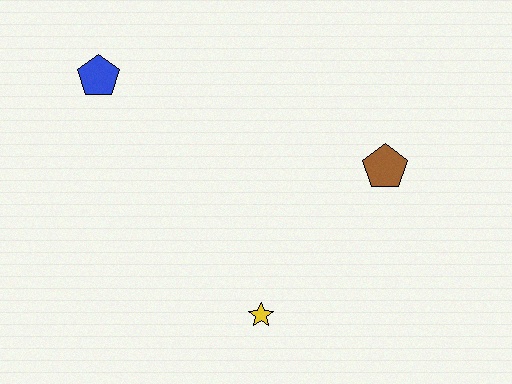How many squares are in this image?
There are no squares.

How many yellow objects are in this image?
There is 1 yellow object.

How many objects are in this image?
There are 3 objects.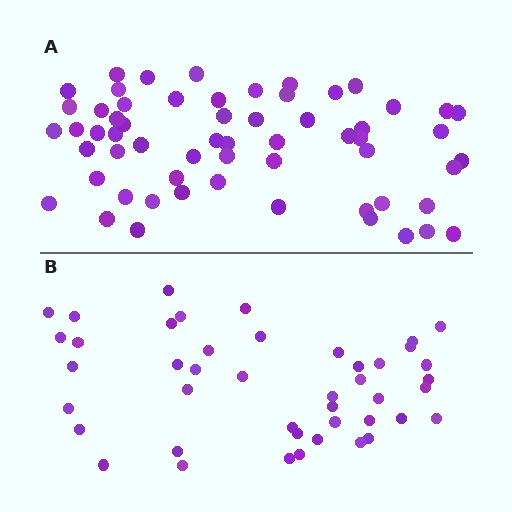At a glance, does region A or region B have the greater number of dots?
Region A (the top region) has more dots.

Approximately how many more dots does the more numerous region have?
Region A has approximately 15 more dots than region B.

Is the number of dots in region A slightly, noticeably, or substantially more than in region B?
Region A has noticeably more, but not dramatically so. The ratio is roughly 1.4 to 1.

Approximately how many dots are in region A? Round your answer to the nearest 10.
About 60 dots.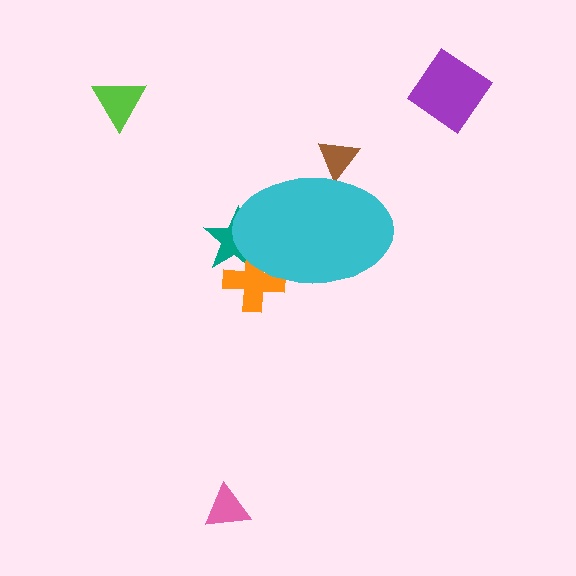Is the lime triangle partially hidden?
No, the lime triangle is fully visible.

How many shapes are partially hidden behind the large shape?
3 shapes are partially hidden.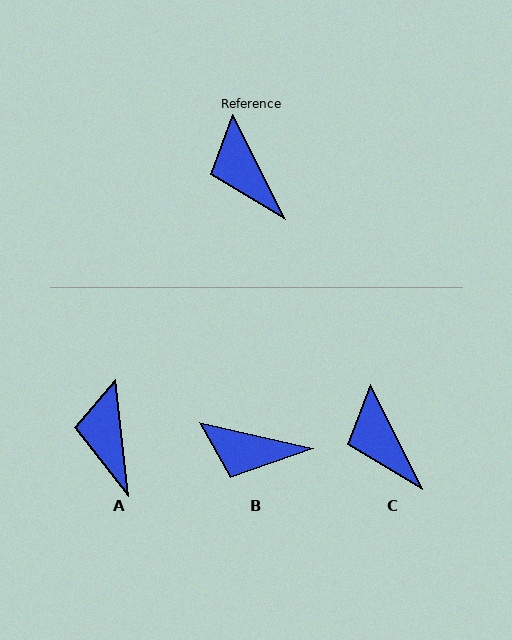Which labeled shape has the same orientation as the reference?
C.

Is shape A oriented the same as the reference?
No, it is off by about 20 degrees.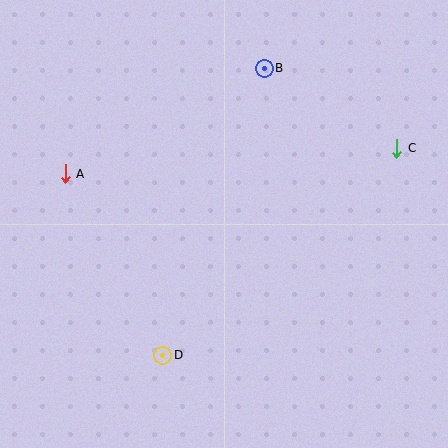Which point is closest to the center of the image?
Point D at (163, 355) is closest to the center.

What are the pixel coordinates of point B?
Point B is at (264, 68).